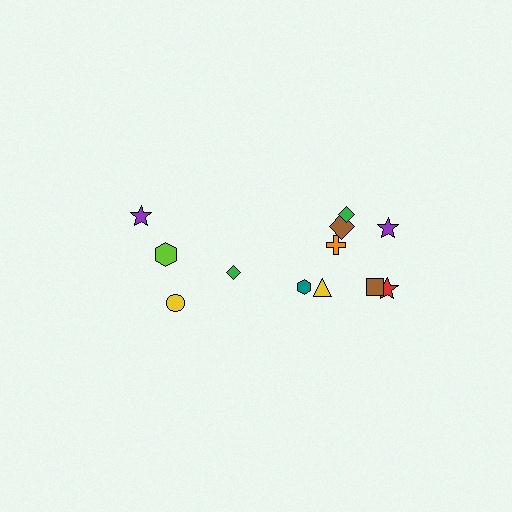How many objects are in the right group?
There are 8 objects.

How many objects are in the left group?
There are 4 objects.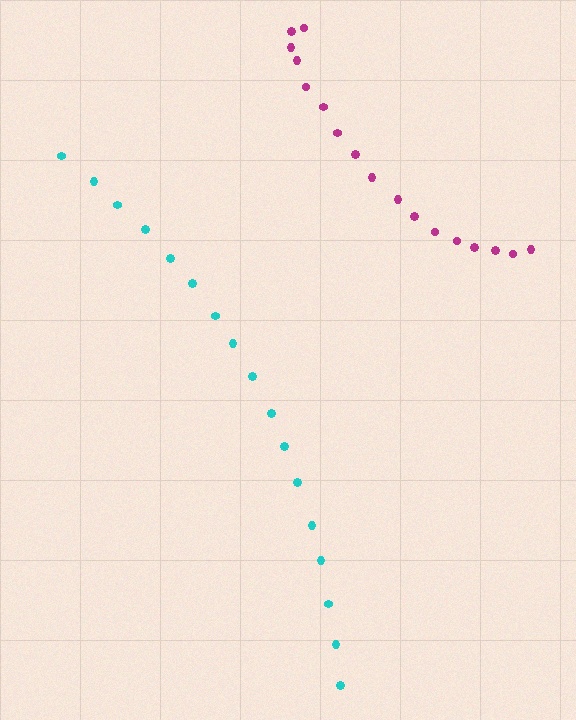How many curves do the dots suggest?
There are 2 distinct paths.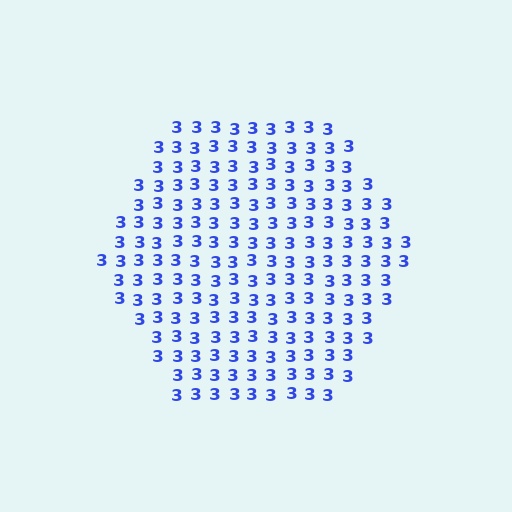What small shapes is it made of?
It is made of small digit 3's.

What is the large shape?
The large shape is a hexagon.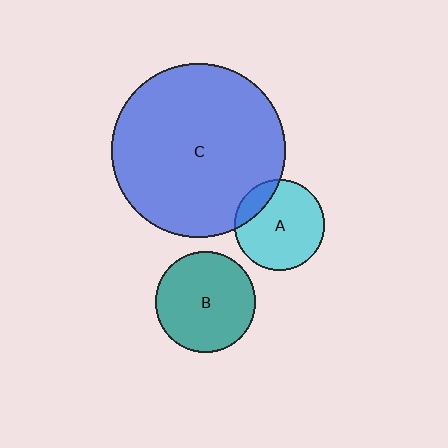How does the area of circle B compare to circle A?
Approximately 1.2 times.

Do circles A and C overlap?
Yes.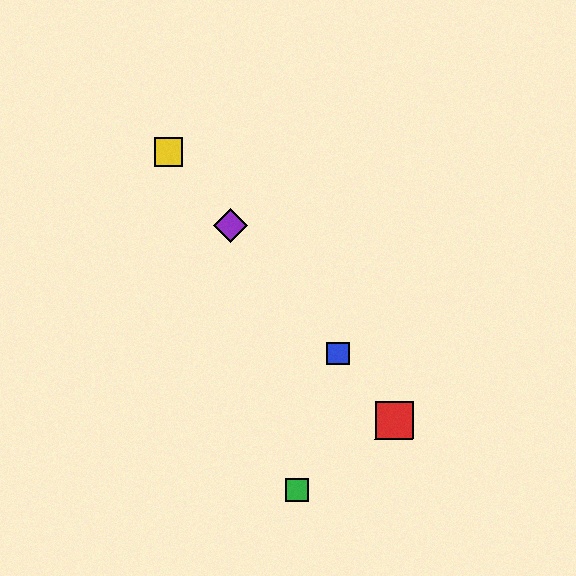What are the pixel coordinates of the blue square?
The blue square is at (338, 354).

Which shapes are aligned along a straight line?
The red square, the blue square, the yellow square, the purple diamond are aligned along a straight line.